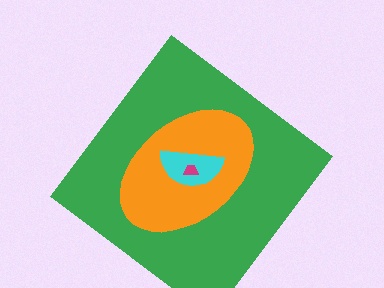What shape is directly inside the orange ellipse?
The cyan semicircle.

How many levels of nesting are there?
4.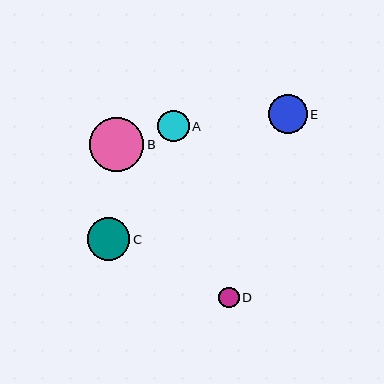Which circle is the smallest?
Circle D is the smallest with a size of approximately 20 pixels.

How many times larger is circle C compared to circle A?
Circle C is approximately 1.4 times the size of circle A.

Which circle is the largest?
Circle B is the largest with a size of approximately 54 pixels.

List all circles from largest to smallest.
From largest to smallest: B, C, E, A, D.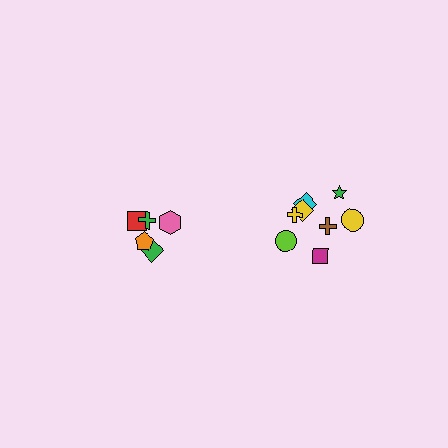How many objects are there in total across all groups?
There are 13 objects.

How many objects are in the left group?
There are 5 objects.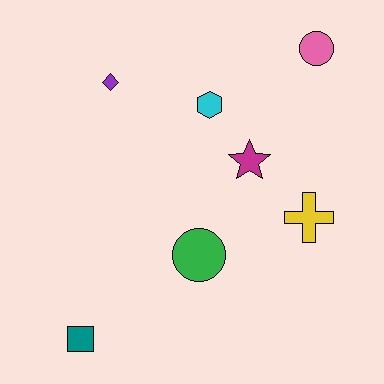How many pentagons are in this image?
There are no pentagons.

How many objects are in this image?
There are 7 objects.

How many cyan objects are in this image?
There is 1 cyan object.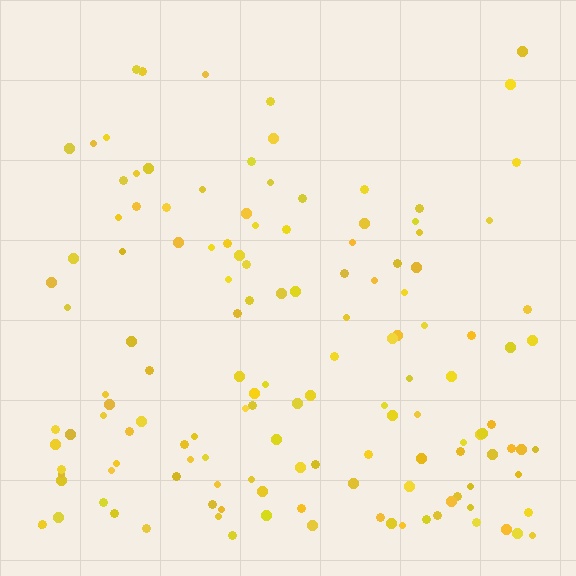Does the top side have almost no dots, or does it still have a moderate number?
Still a moderate number, just noticeably fewer than the bottom.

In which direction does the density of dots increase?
From top to bottom, with the bottom side densest.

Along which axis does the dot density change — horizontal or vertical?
Vertical.